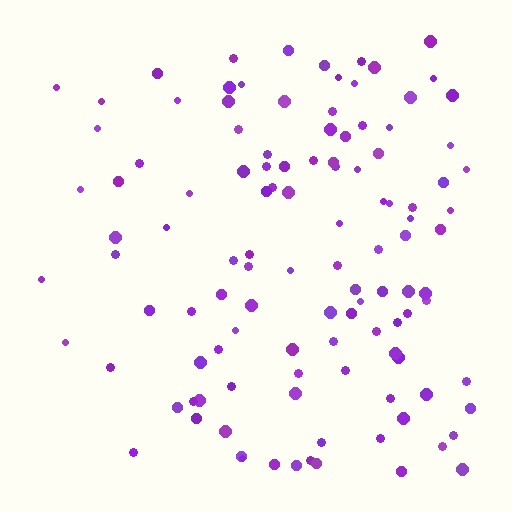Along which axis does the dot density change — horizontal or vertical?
Horizontal.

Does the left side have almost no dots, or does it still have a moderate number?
Still a moderate number, just noticeably fewer than the right.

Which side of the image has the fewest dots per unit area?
The left.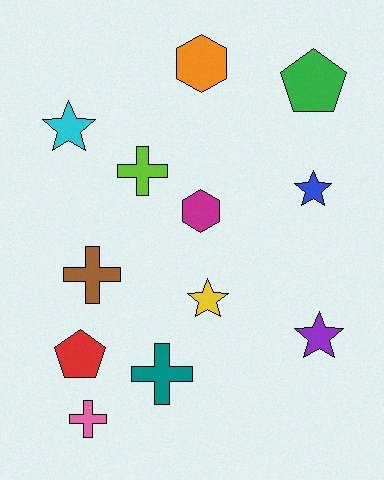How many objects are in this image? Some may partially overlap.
There are 12 objects.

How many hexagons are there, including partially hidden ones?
There are 2 hexagons.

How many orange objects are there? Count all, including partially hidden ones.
There is 1 orange object.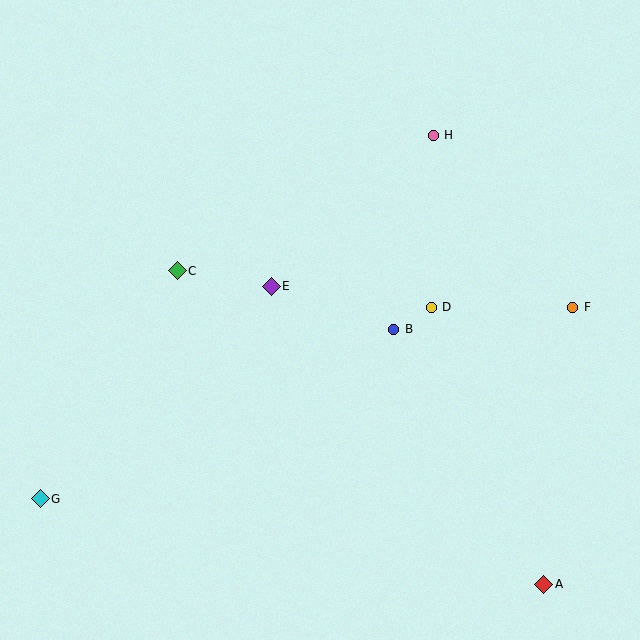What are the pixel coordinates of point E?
Point E is at (271, 286).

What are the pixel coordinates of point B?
Point B is at (394, 329).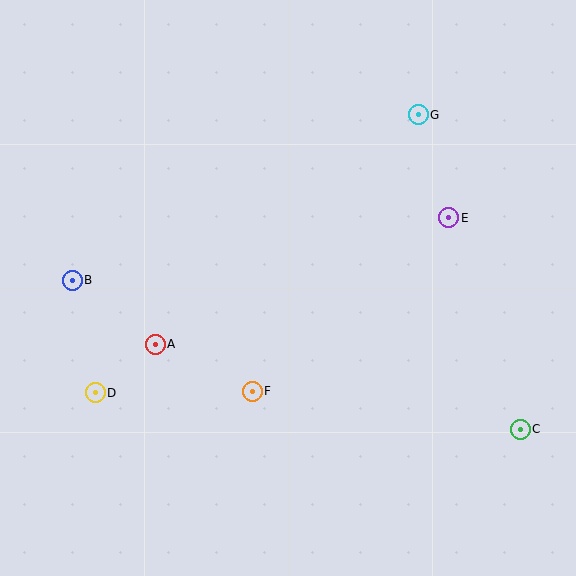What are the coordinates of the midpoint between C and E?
The midpoint between C and E is at (484, 323).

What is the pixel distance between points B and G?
The distance between B and G is 383 pixels.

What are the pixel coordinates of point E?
Point E is at (449, 218).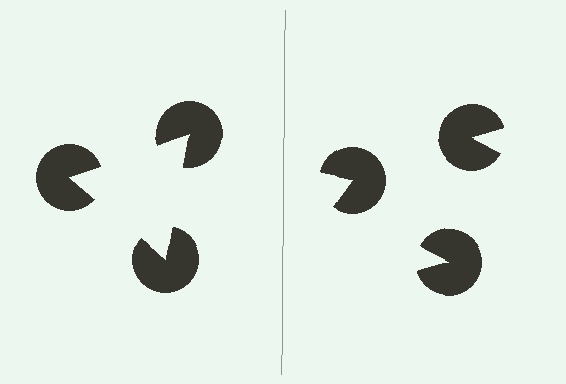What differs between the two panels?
The pac-man discs are positioned identically on both sides; only the wedge orientations differ. On the left they align to a triangle; on the right they are misaligned.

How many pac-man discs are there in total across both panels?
6 — 3 on each side.